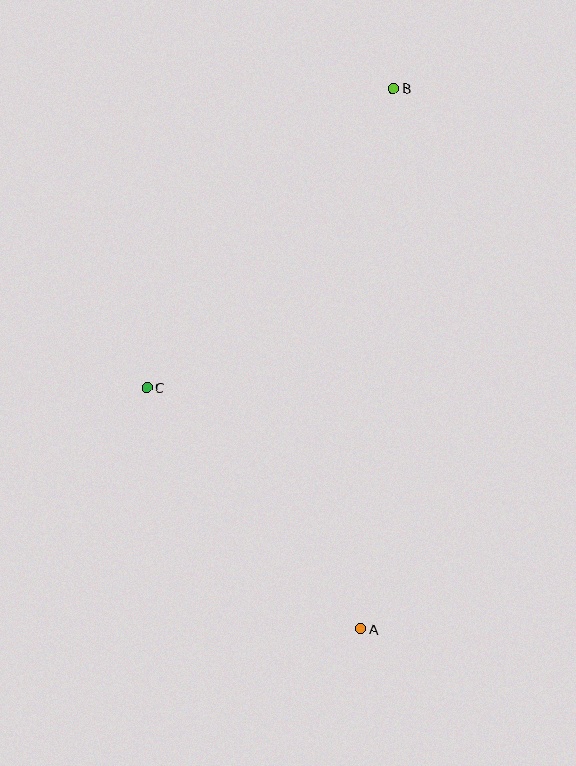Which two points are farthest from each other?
Points A and B are farthest from each other.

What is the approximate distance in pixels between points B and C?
The distance between B and C is approximately 388 pixels.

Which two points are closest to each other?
Points A and C are closest to each other.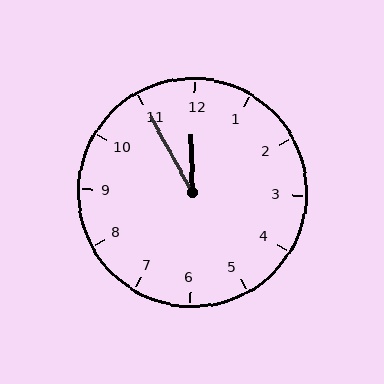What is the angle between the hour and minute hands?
Approximately 28 degrees.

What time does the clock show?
11:55.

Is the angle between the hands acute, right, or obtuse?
It is acute.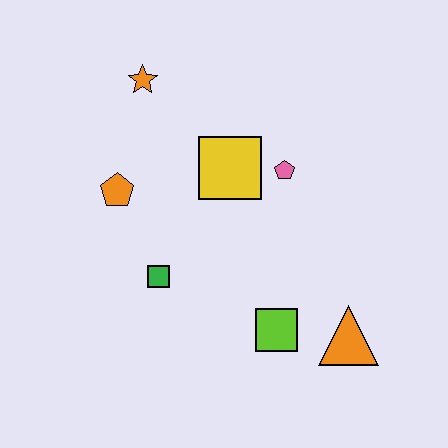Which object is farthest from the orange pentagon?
The orange triangle is farthest from the orange pentagon.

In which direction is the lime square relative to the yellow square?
The lime square is below the yellow square.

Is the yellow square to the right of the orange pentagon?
Yes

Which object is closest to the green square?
The orange pentagon is closest to the green square.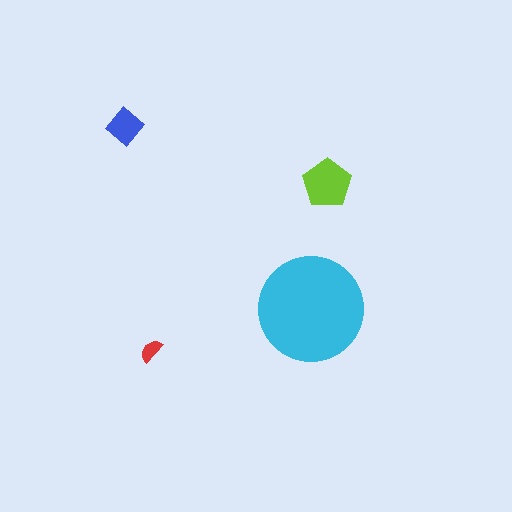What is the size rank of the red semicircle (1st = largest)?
4th.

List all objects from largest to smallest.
The cyan circle, the lime pentagon, the blue diamond, the red semicircle.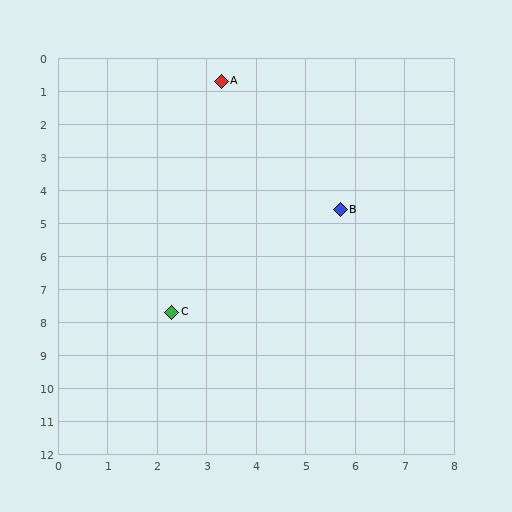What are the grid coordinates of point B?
Point B is at approximately (5.7, 4.6).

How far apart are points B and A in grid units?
Points B and A are about 4.6 grid units apart.